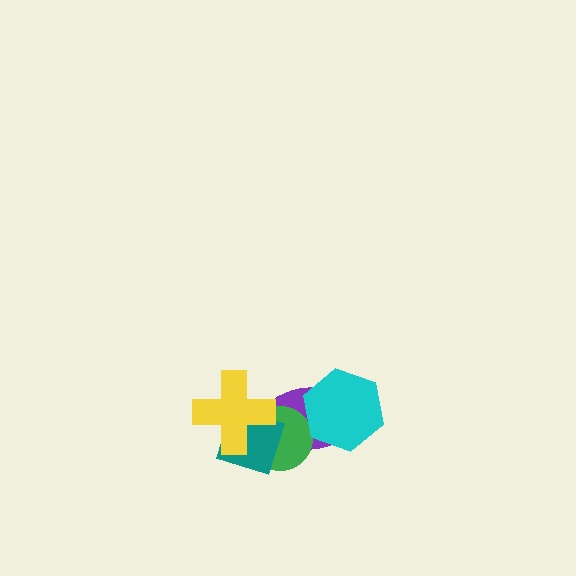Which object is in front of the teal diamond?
The yellow cross is in front of the teal diamond.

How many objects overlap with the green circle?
3 objects overlap with the green circle.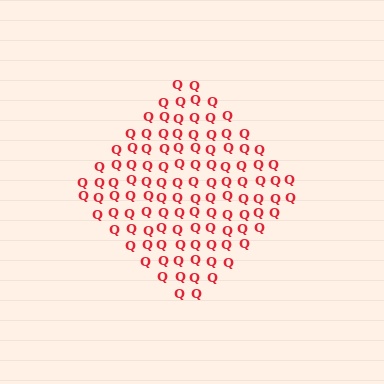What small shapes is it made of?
It is made of small letter Q's.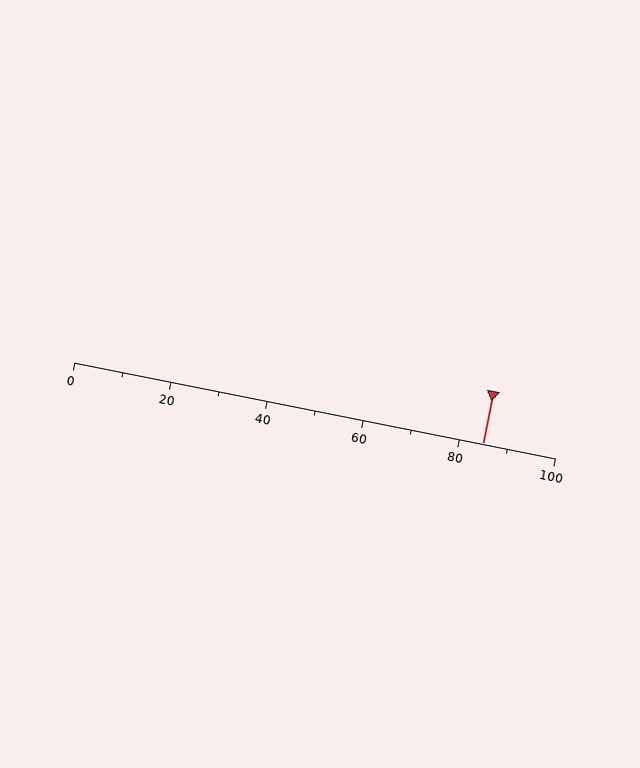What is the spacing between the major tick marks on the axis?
The major ticks are spaced 20 apart.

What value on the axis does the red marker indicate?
The marker indicates approximately 85.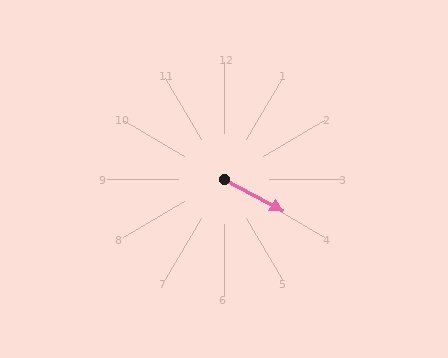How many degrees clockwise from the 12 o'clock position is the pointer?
Approximately 118 degrees.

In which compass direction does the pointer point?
Southeast.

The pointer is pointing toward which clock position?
Roughly 4 o'clock.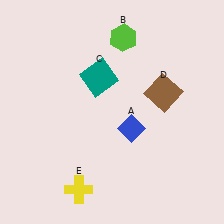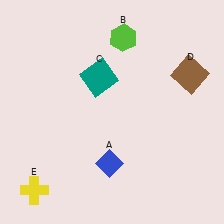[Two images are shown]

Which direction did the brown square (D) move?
The brown square (D) moved right.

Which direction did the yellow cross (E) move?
The yellow cross (E) moved left.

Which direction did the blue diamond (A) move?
The blue diamond (A) moved down.